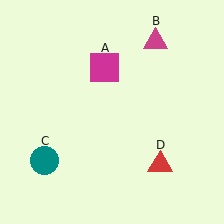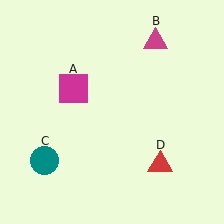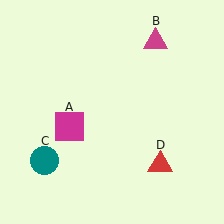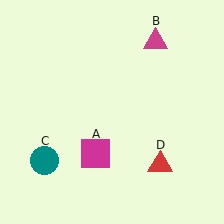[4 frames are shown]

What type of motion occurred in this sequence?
The magenta square (object A) rotated counterclockwise around the center of the scene.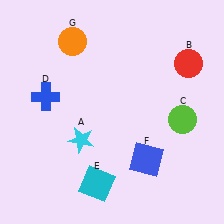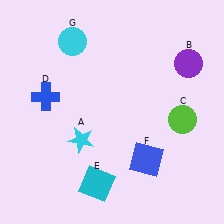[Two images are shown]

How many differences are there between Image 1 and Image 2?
There are 2 differences between the two images.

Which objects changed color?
B changed from red to purple. G changed from orange to cyan.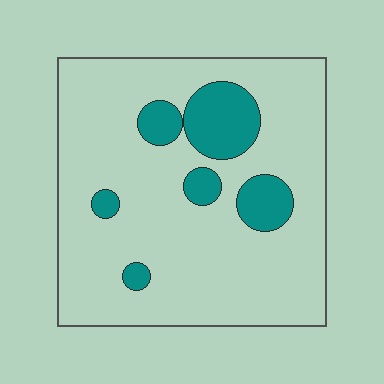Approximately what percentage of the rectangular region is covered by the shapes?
Approximately 15%.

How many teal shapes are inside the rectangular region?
6.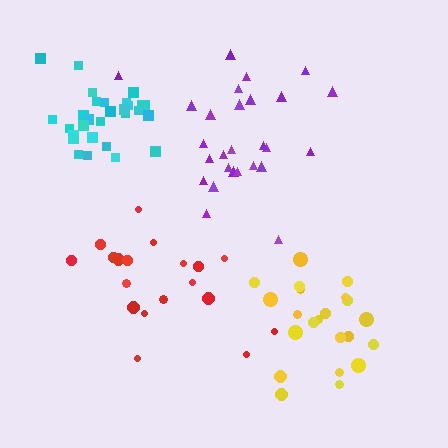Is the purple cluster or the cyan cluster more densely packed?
Cyan.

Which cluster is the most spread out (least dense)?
Red.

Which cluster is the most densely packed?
Cyan.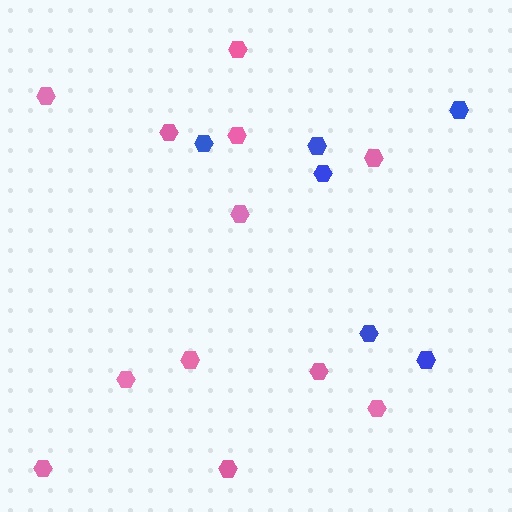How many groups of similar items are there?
There are 2 groups: one group of blue hexagons (6) and one group of pink hexagons (12).